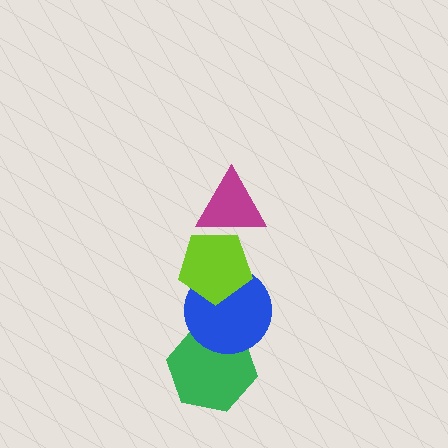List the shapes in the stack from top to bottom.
From top to bottom: the magenta triangle, the lime pentagon, the blue circle, the green hexagon.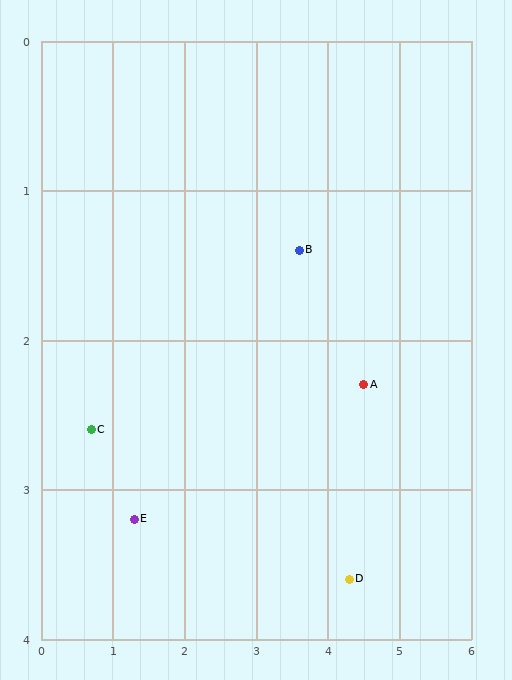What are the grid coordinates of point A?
Point A is at approximately (4.5, 2.3).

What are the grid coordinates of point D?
Point D is at approximately (4.3, 3.6).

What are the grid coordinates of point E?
Point E is at approximately (1.3, 3.2).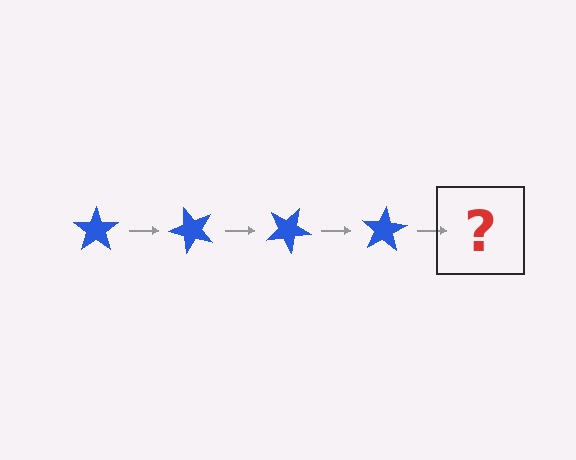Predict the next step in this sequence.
The next step is a blue star rotated 200 degrees.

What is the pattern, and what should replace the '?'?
The pattern is that the star rotates 50 degrees each step. The '?' should be a blue star rotated 200 degrees.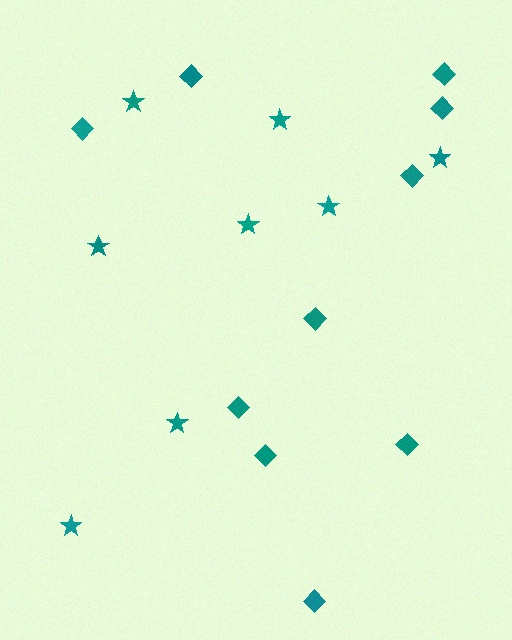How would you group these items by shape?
There are 2 groups: one group of stars (8) and one group of diamonds (10).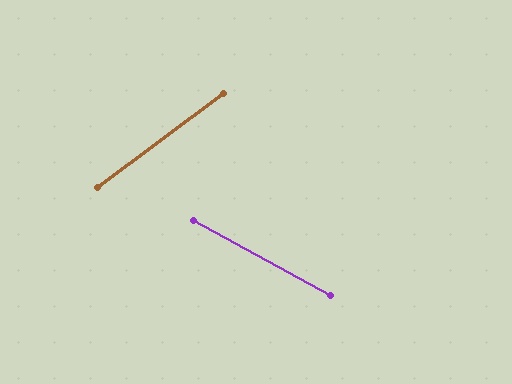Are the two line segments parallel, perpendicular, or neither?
Neither parallel nor perpendicular — they differ by about 65°.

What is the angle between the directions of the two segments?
Approximately 65 degrees.